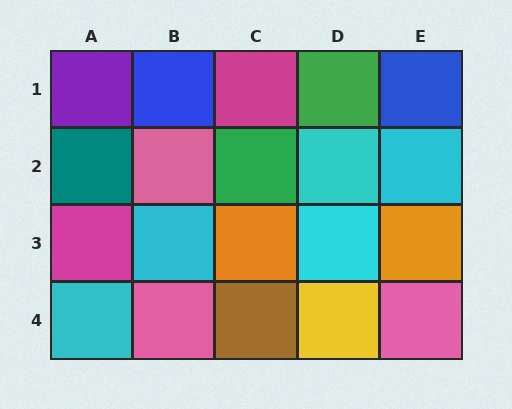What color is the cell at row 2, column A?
Teal.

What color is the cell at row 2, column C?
Green.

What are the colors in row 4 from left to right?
Cyan, pink, brown, yellow, pink.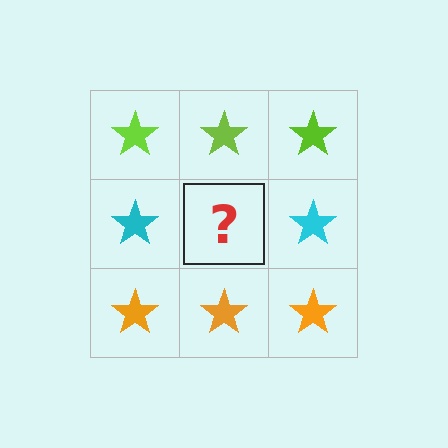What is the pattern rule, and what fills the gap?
The rule is that each row has a consistent color. The gap should be filled with a cyan star.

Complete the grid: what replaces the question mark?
The question mark should be replaced with a cyan star.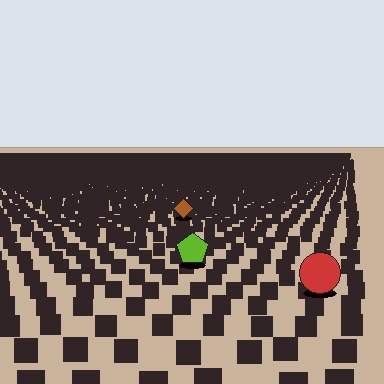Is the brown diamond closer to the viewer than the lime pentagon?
No. The lime pentagon is closer — you can tell from the texture gradient: the ground texture is coarser near it.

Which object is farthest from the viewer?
The brown diamond is farthest from the viewer. It appears smaller and the ground texture around it is denser.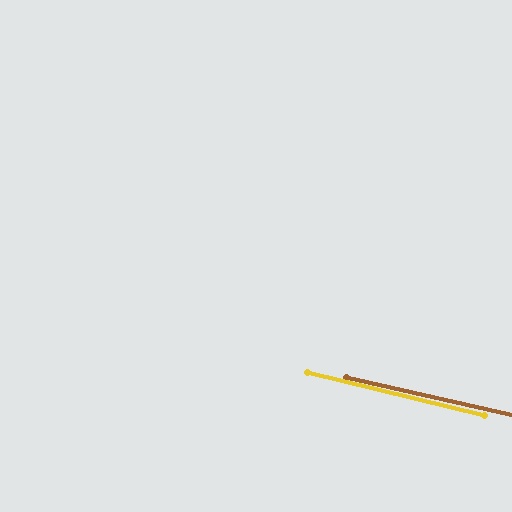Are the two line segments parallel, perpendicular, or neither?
Parallel — their directions differ by only 0.5°.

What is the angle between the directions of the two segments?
Approximately 1 degree.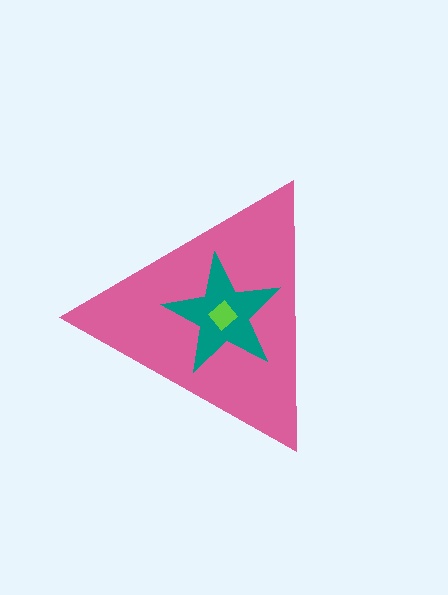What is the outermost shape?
The pink triangle.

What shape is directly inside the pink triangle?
The teal star.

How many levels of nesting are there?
3.